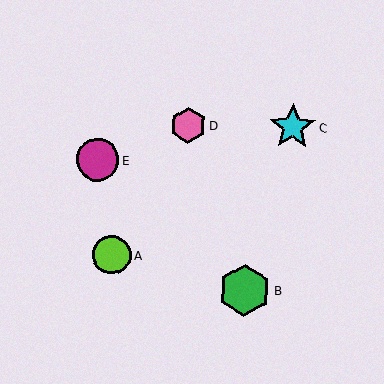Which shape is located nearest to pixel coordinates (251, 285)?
The green hexagon (labeled B) at (244, 290) is nearest to that location.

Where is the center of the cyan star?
The center of the cyan star is at (292, 127).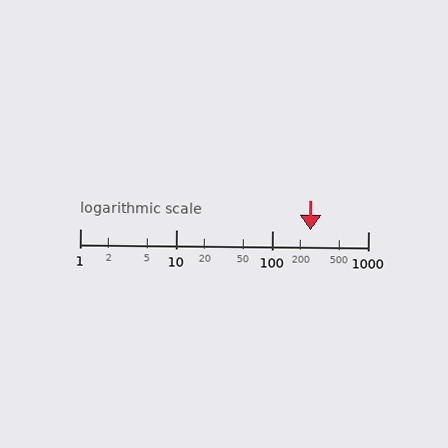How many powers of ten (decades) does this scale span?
The scale spans 3 decades, from 1 to 1000.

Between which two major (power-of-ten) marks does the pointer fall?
The pointer is between 100 and 1000.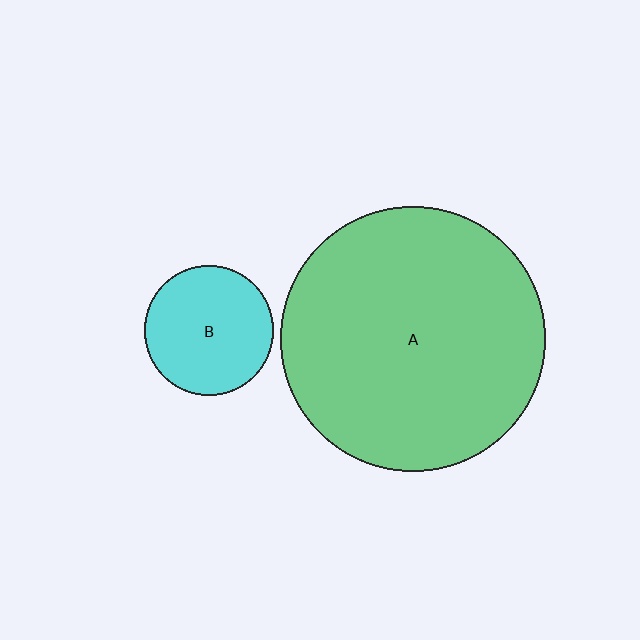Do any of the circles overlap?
No, none of the circles overlap.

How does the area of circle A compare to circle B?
Approximately 4.2 times.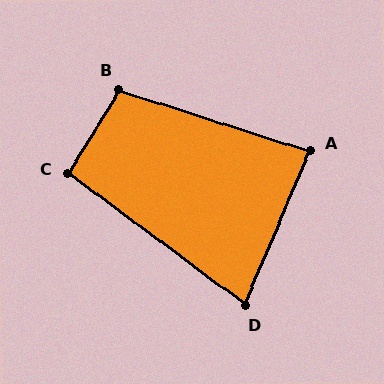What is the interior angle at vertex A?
Approximately 85 degrees (acute).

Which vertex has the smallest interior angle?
D, at approximately 76 degrees.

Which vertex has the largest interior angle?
B, at approximately 104 degrees.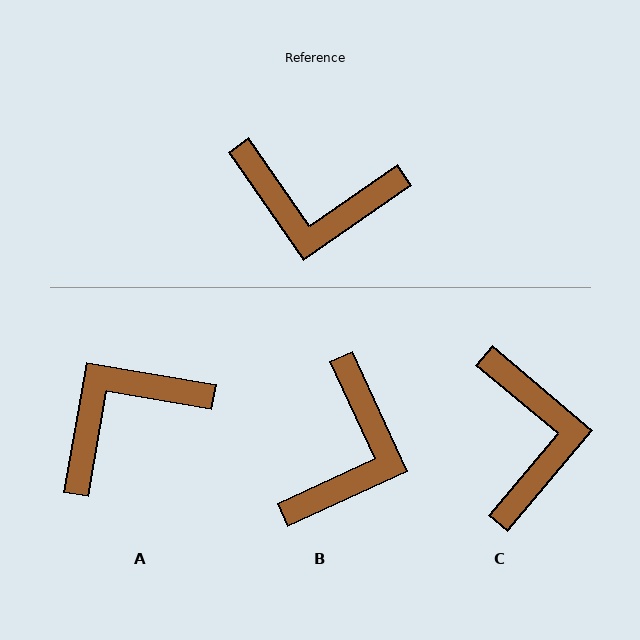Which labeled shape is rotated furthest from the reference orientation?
A, about 134 degrees away.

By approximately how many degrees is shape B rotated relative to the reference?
Approximately 80 degrees counter-clockwise.